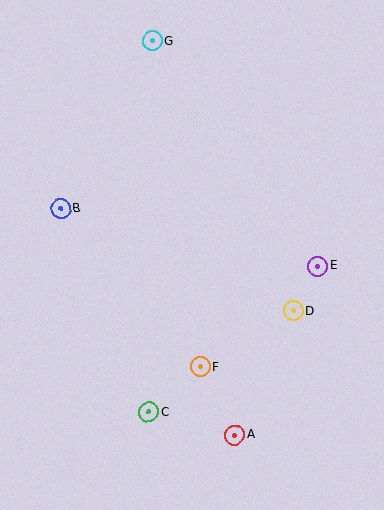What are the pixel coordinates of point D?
Point D is at (293, 310).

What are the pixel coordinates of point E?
Point E is at (318, 266).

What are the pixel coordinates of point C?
Point C is at (149, 412).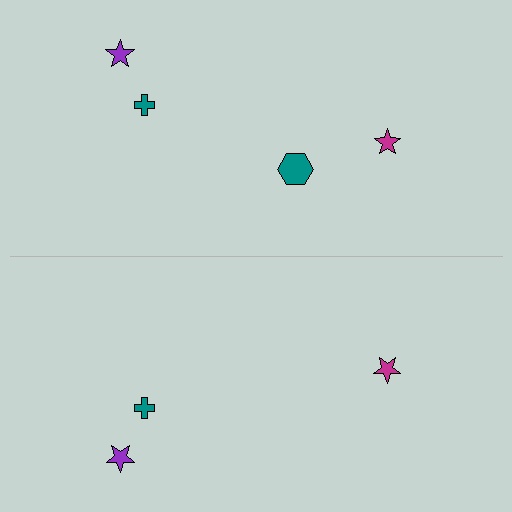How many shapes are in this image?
There are 7 shapes in this image.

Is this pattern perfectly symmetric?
No, the pattern is not perfectly symmetric. A teal hexagon is missing from the bottom side.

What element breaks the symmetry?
A teal hexagon is missing from the bottom side.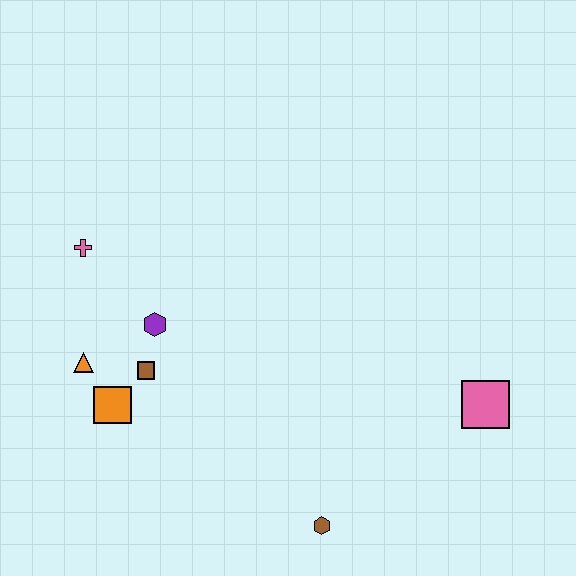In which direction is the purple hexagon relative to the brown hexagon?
The purple hexagon is above the brown hexagon.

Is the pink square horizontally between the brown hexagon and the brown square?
No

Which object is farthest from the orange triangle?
The pink square is farthest from the orange triangle.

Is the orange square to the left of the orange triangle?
No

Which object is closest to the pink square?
The brown hexagon is closest to the pink square.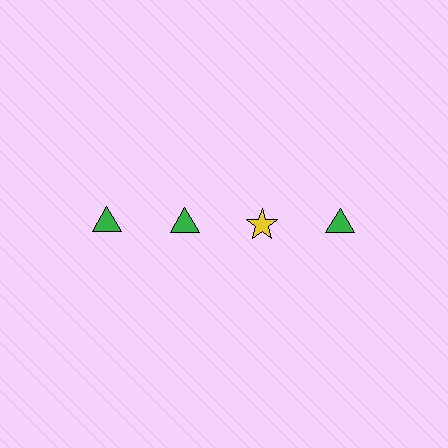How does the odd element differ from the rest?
It differs in both color (yellow instead of green) and shape (star instead of triangle).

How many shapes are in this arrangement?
There are 4 shapes arranged in a grid pattern.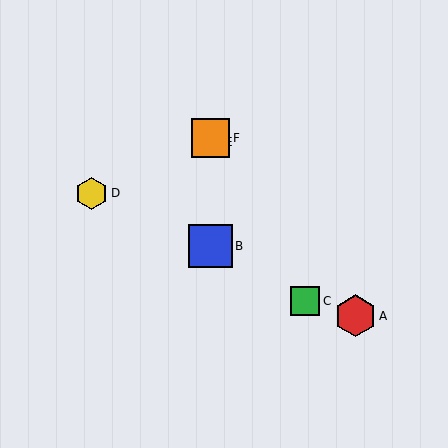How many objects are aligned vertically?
3 objects (B, E, F) are aligned vertically.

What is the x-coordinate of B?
Object B is at x≈211.